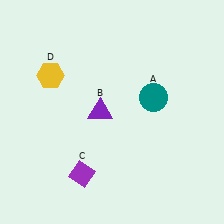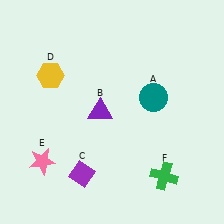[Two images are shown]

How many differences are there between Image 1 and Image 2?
There are 2 differences between the two images.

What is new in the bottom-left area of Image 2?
A pink star (E) was added in the bottom-left area of Image 2.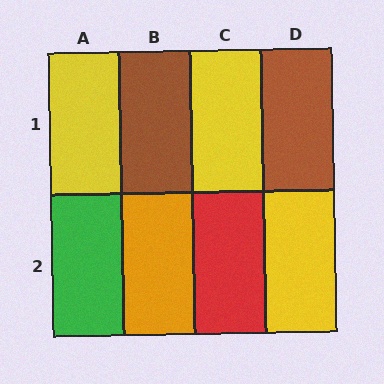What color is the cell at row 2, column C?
Red.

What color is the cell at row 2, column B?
Orange.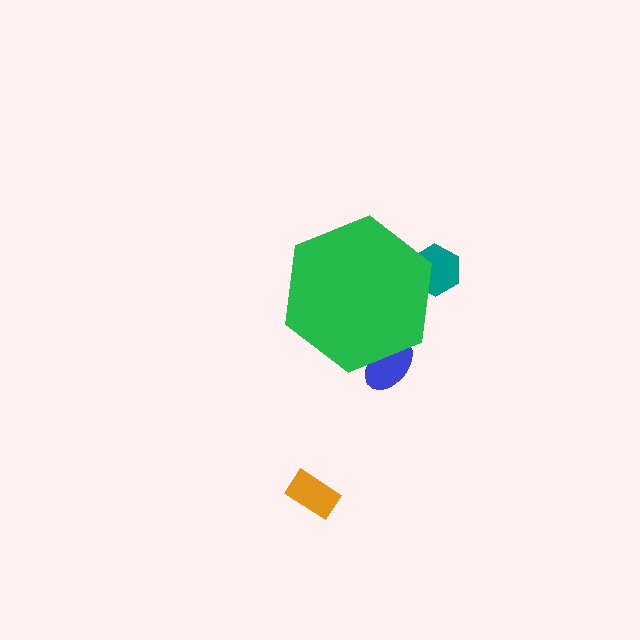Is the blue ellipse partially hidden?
Yes, the blue ellipse is partially hidden behind the green hexagon.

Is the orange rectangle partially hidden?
No, the orange rectangle is fully visible.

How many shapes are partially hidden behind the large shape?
2 shapes are partially hidden.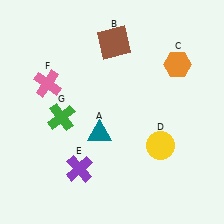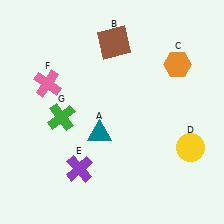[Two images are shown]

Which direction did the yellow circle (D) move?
The yellow circle (D) moved right.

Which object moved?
The yellow circle (D) moved right.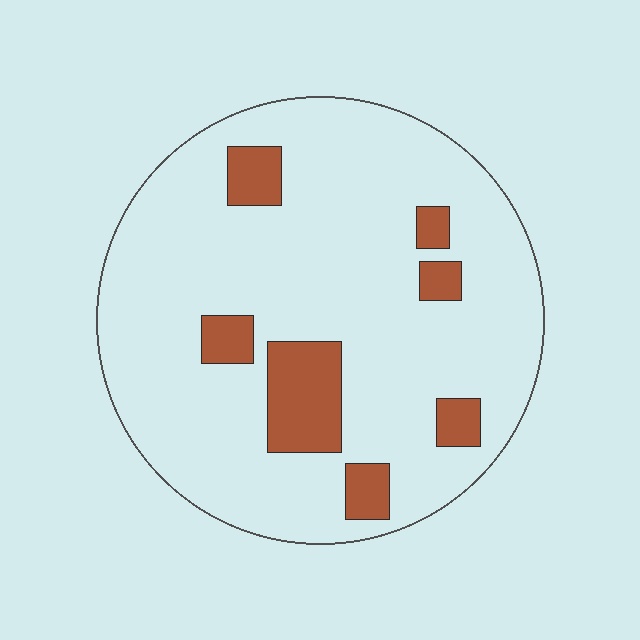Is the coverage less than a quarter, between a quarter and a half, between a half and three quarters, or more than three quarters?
Less than a quarter.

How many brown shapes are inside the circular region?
7.